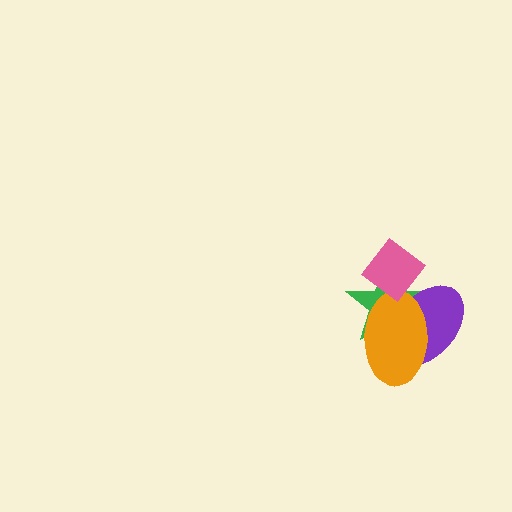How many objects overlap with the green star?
3 objects overlap with the green star.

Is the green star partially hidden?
Yes, it is partially covered by another shape.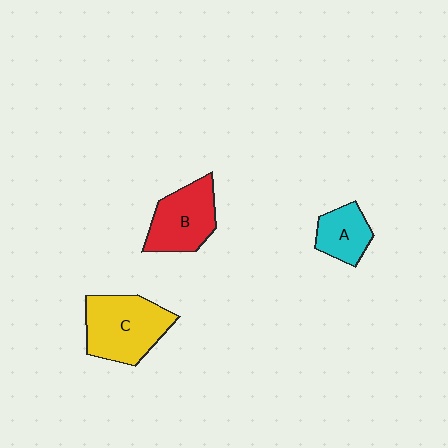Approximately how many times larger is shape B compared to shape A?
Approximately 1.5 times.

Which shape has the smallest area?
Shape A (cyan).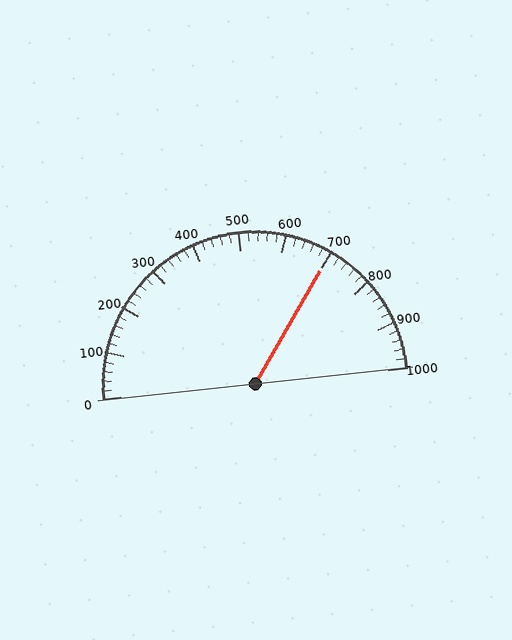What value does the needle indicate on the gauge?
The needle indicates approximately 700.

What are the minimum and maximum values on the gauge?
The gauge ranges from 0 to 1000.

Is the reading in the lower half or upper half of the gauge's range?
The reading is in the upper half of the range (0 to 1000).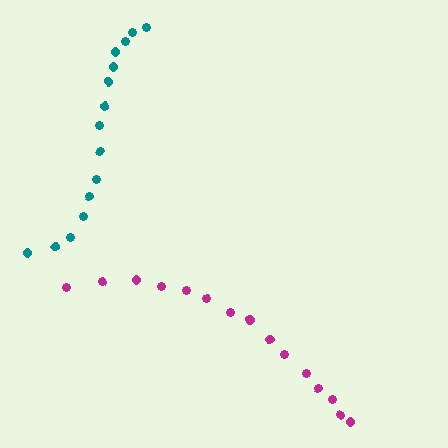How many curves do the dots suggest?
There are 2 distinct paths.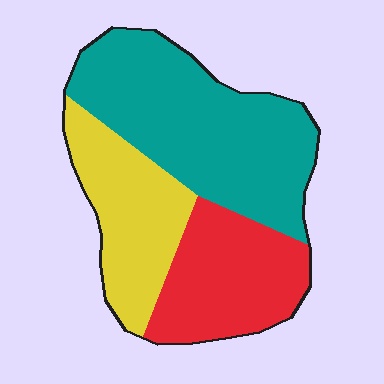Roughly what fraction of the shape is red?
Red takes up between a sixth and a third of the shape.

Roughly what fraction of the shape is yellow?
Yellow takes up about one quarter (1/4) of the shape.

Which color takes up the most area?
Teal, at roughly 45%.